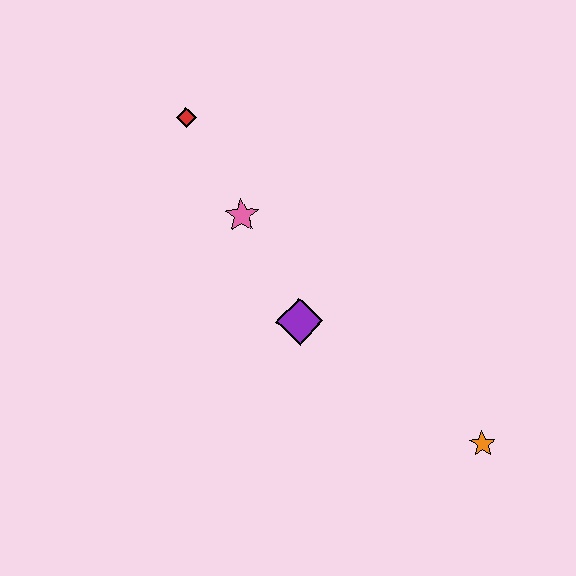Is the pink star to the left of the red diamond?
No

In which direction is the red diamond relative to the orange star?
The red diamond is above the orange star.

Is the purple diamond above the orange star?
Yes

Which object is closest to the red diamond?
The pink star is closest to the red diamond.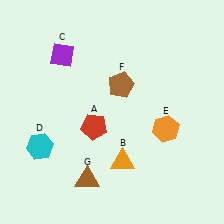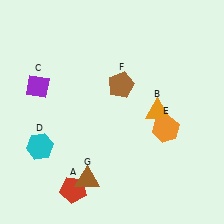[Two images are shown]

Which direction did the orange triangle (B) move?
The orange triangle (B) moved up.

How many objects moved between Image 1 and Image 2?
3 objects moved between the two images.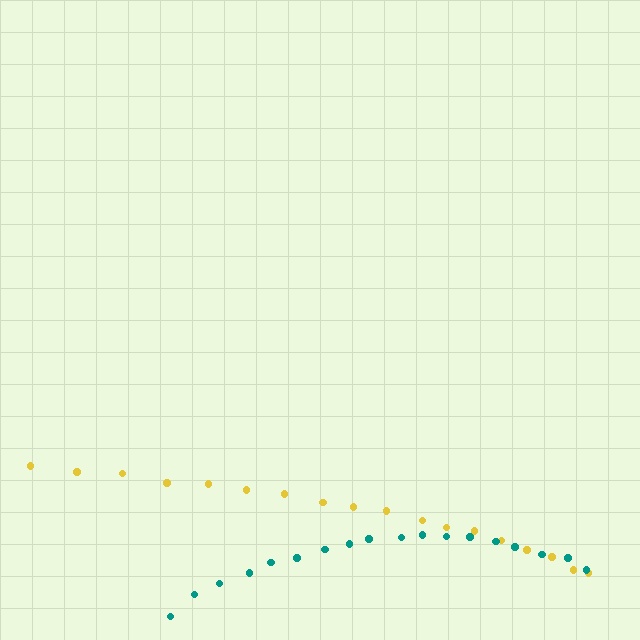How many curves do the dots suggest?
There are 2 distinct paths.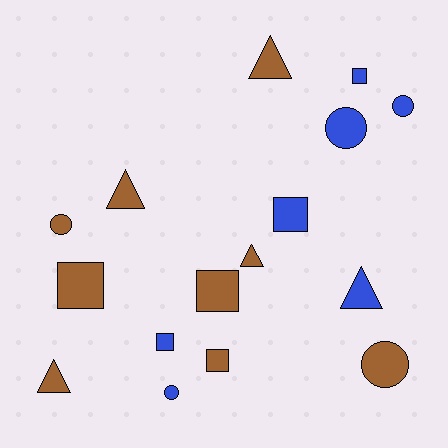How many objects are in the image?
There are 16 objects.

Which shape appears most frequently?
Square, with 6 objects.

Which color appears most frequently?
Brown, with 9 objects.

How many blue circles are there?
There are 3 blue circles.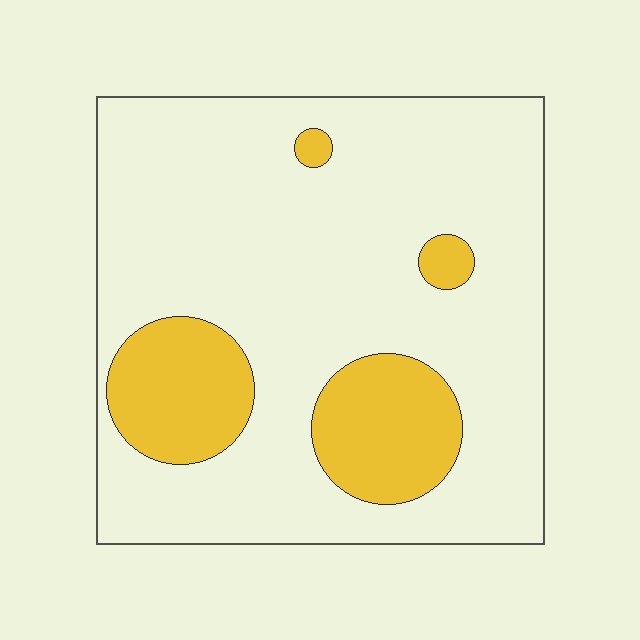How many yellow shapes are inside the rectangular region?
4.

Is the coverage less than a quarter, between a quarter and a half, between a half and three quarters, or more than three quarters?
Less than a quarter.